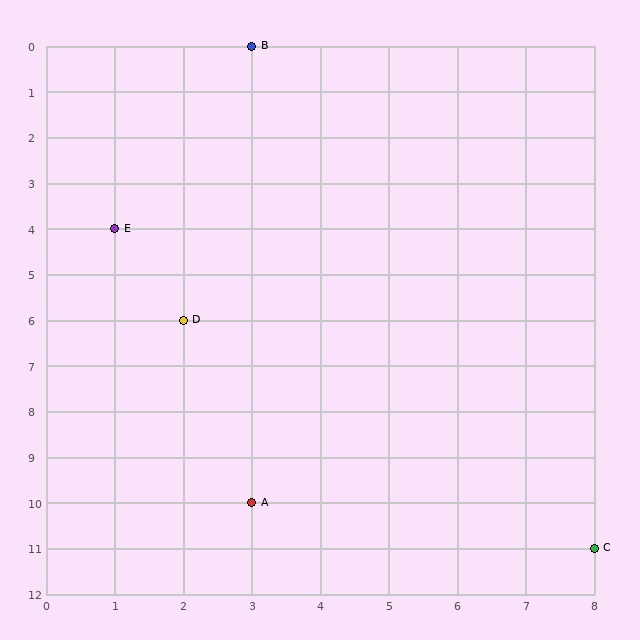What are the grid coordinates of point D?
Point D is at grid coordinates (2, 6).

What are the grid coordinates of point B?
Point B is at grid coordinates (3, 0).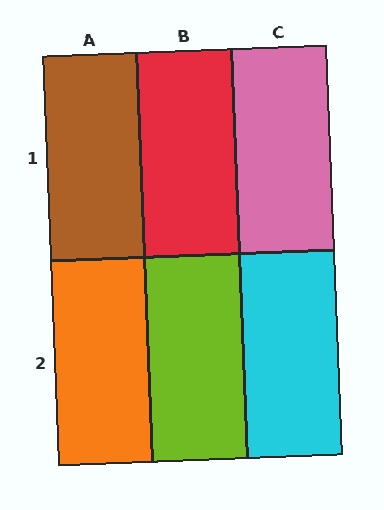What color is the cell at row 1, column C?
Pink.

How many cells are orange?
1 cell is orange.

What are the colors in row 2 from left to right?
Orange, lime, cyan.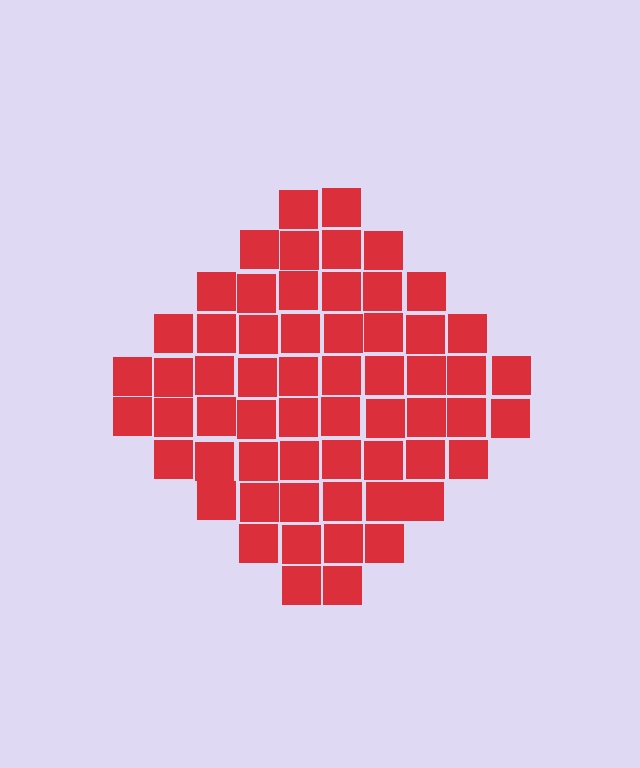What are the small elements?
The small elements are squares.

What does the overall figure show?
The overall figure shows a diamond.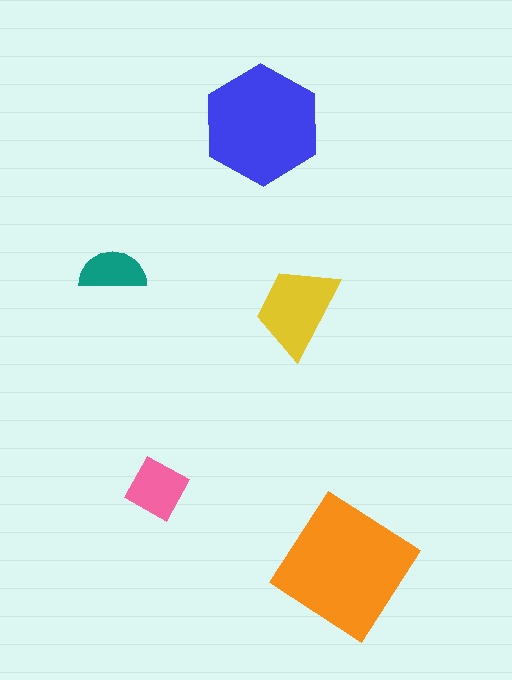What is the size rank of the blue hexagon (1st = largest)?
2nd.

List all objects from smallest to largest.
The teal semicircle, the pink diamond, the yellow trapezoid, the blue hexagon, the orange diamond.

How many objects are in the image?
There are 5 objects in the image.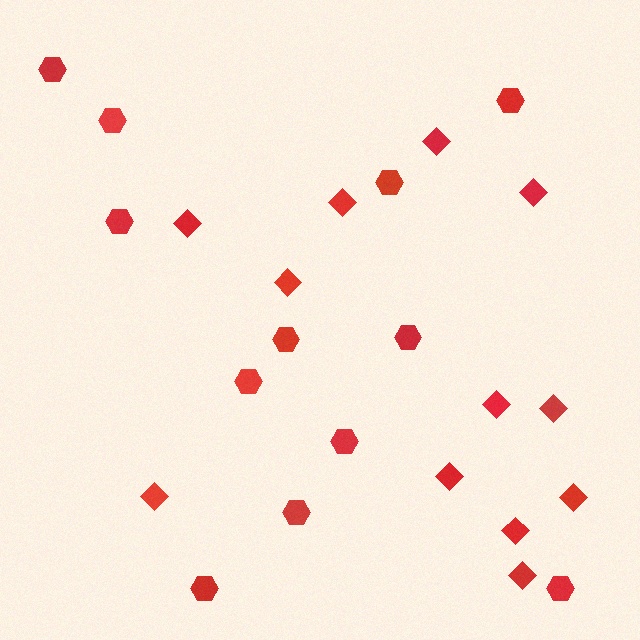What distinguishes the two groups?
There are 2 groups: one group of diamonds (12) and one group of hexagons (12).